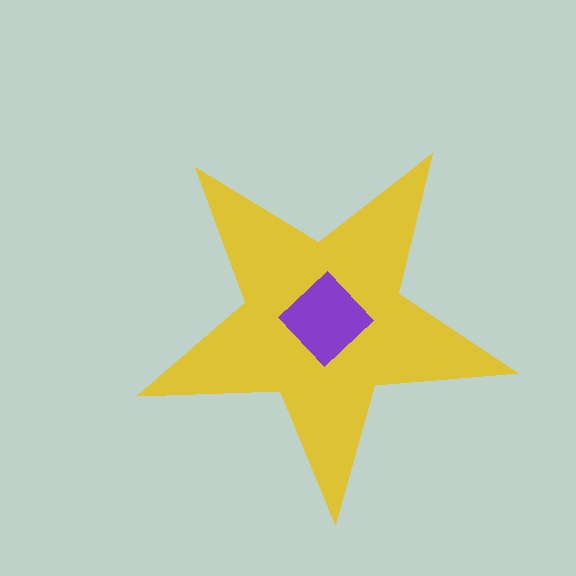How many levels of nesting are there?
2.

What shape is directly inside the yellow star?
The purple diamond.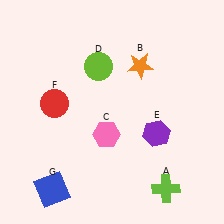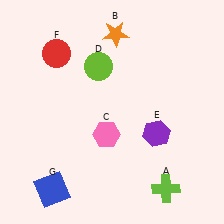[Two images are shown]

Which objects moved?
The objects that moved are: the orange star (B), the red circle (F).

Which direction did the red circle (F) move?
The red circle (F) moved up.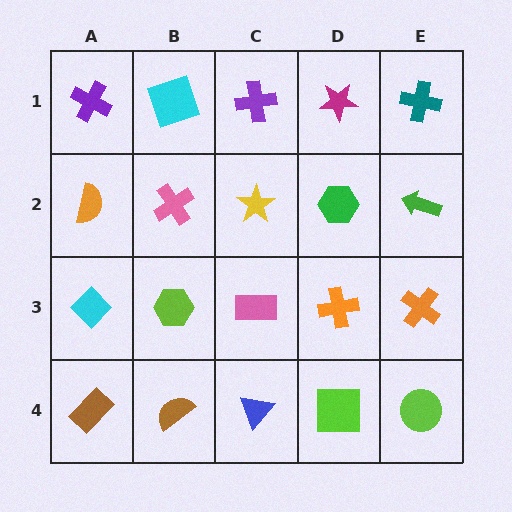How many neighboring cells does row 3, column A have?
3.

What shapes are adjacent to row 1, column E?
A green arrow (row 2, column E), a magenta star (row 1, column D).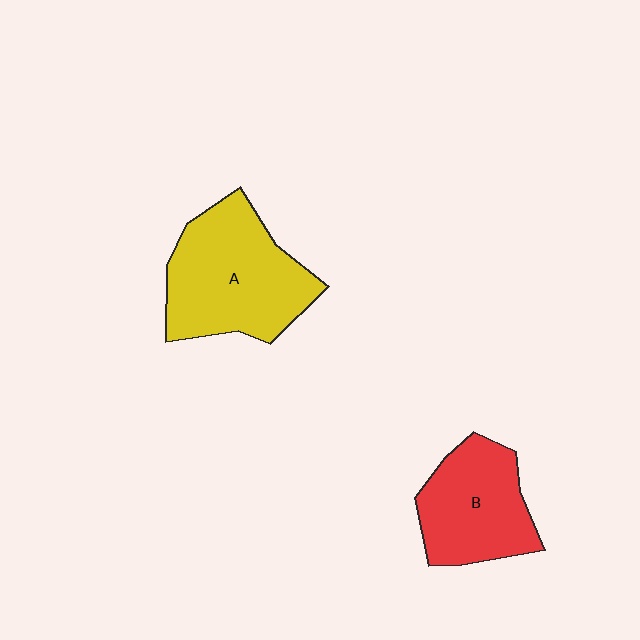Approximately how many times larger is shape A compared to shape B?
Approximately 1.3 times.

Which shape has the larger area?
Shape A (yellow).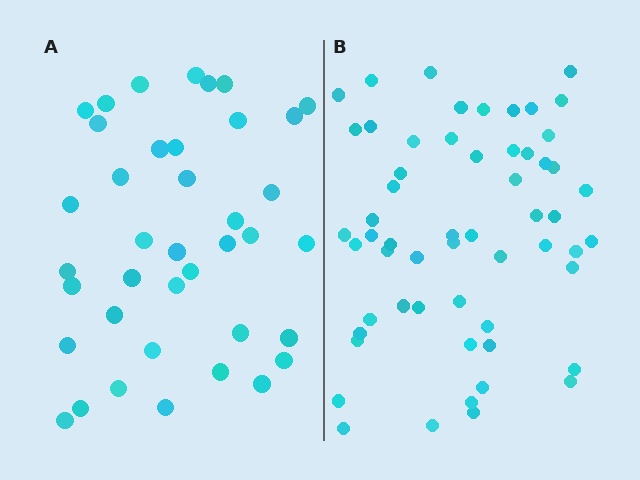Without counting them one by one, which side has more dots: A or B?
Region B (the right region) has more dots.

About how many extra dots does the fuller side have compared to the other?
Region B has approximately 20 more dots than region A.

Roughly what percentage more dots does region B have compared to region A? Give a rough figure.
About 45% more.